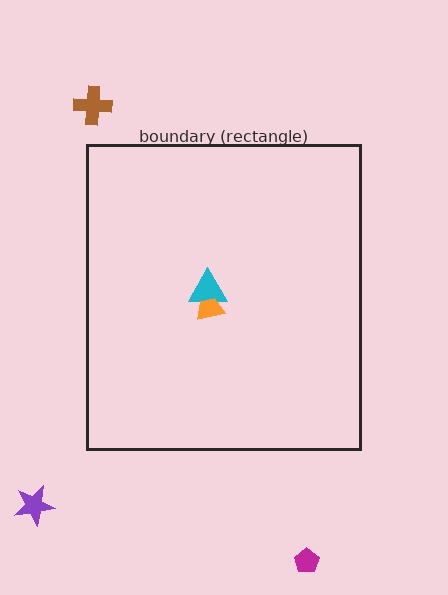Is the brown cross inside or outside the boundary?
Outside.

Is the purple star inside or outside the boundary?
Outside.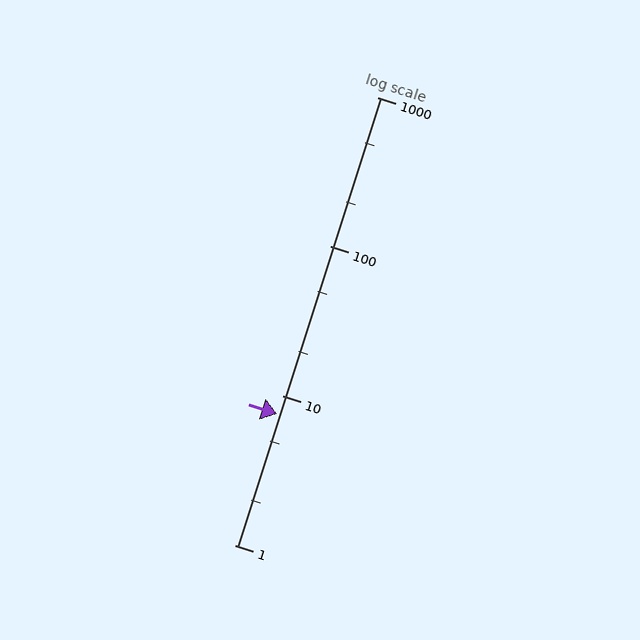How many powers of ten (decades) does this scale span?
The scale spans 3 decades, from 1 to 1000.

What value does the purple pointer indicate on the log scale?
The pointer indicates approximately 7.5.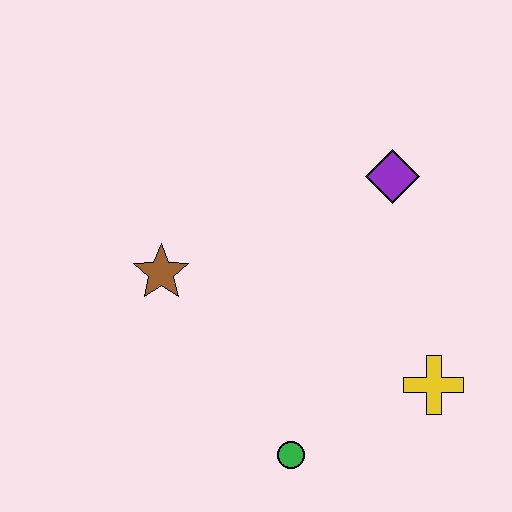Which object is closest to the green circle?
The yellow cross is closest to the green circle.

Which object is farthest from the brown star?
The yellow cross is farthest from the brown star.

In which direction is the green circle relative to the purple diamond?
The green circle is below the purple diamond.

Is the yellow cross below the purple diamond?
Yes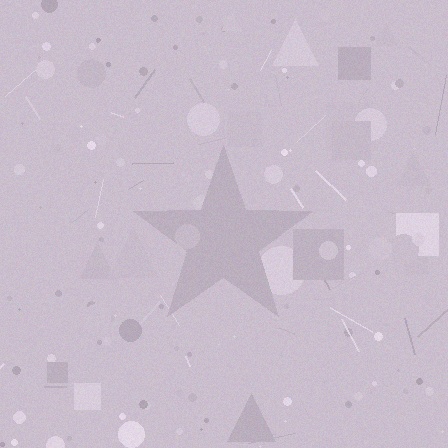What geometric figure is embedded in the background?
A star is embedded in the background.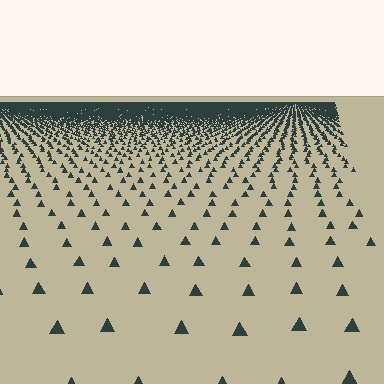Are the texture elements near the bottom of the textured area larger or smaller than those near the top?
Larger. Near the bottom, elements are closer to the viewer and appear at a bigger on-screen size.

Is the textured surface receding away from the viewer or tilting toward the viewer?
The surface is receding away from the viewer. Texture elements get smaller and denser toward the top.